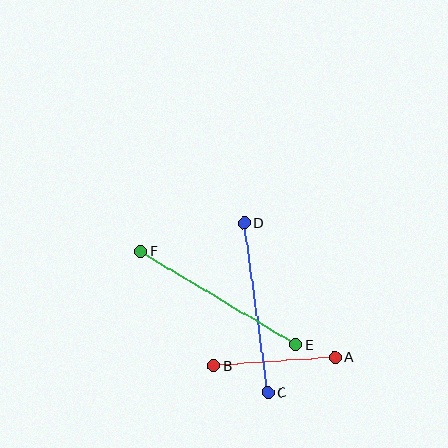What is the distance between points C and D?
The distance is approximately 171 pixels.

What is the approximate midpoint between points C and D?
The midpoint is at approximately (256, 308) pixels.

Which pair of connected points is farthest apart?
Points E and F are farthest apart.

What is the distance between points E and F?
The distance is approximately 181 pixels.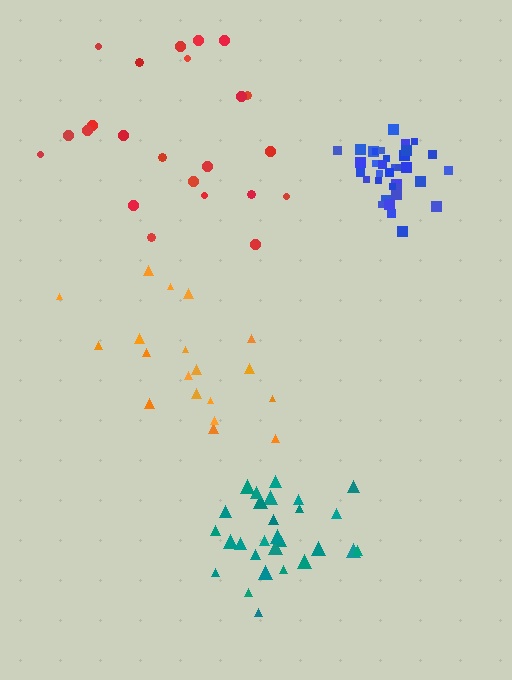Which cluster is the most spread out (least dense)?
Orange.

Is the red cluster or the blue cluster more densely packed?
Blue.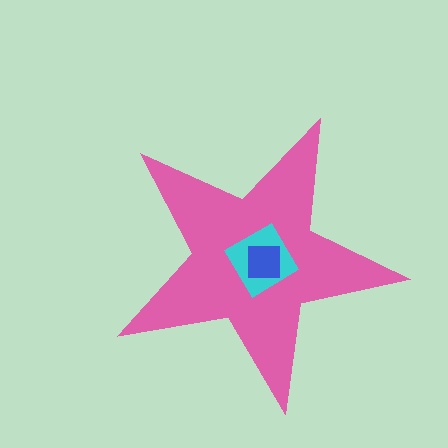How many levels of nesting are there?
3.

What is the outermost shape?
The pink star.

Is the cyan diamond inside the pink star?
Yes.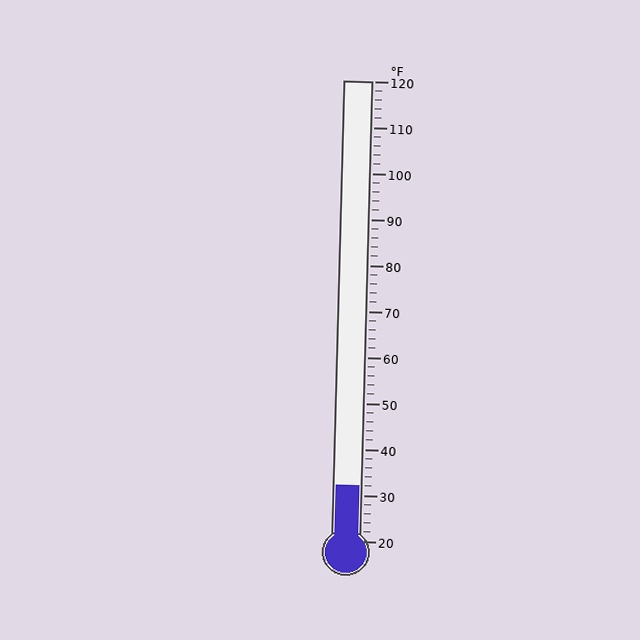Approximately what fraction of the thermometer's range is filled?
The thermometer is filled to approximately 10% of its range.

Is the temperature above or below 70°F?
The temperature is below 70°F.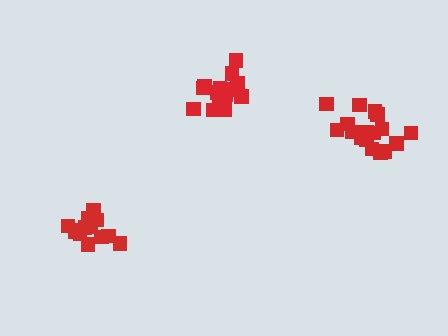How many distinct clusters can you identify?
There are 3 distinct clusters.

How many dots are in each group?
Group 1: 17 dots, Group 2: 13 dots, Group 3: 15 dots (45 total).